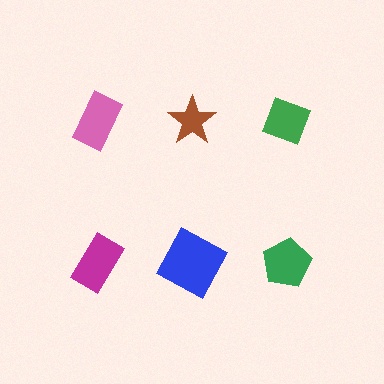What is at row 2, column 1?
A magenta rectangle.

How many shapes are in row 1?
3 shapes.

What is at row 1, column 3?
A green diamond.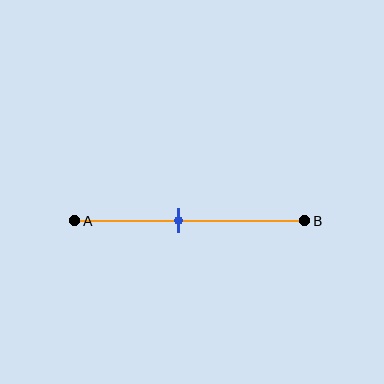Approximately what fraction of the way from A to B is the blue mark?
The blue mark is approximately 45% of the way from A to B.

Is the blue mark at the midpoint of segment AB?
No, the mark is at about 45% from A, not at the 50% midpoint.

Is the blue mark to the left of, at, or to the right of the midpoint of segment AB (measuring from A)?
The blue mark is to the left of the midpoint of segment AB.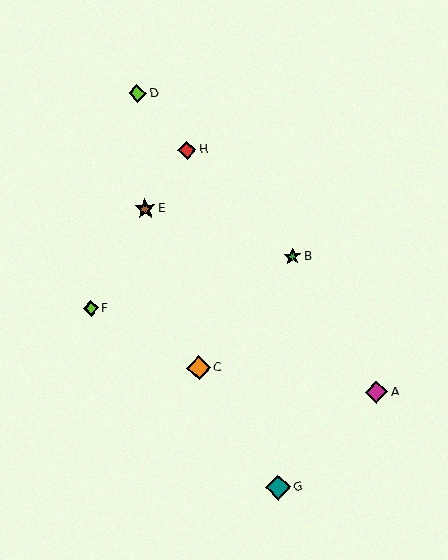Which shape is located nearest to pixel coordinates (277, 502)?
The teal diamond (labeled G) at (278, 488) is nearest to that location.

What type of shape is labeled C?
Shape C is an orange diamond.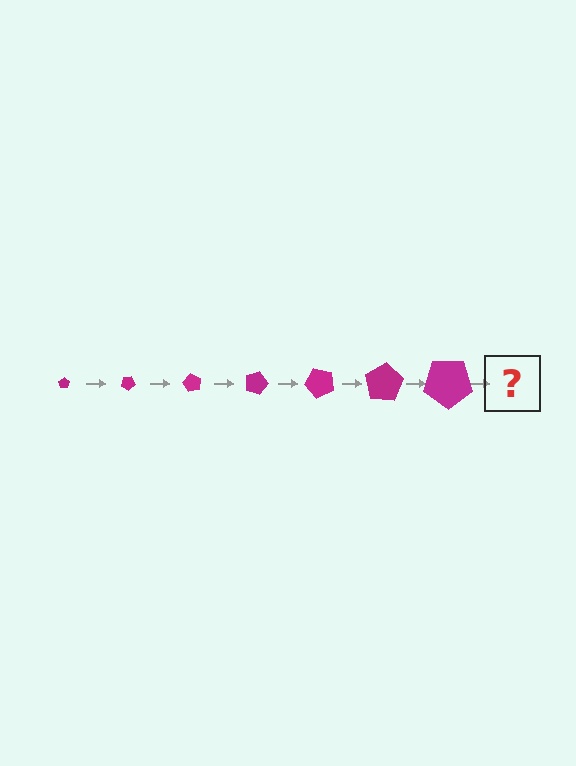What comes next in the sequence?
The next element should be a pentagon, larger than the previous one and rotated 210 degrees from the start.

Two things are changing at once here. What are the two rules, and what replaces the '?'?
The two rules are that the pentagon grows larger each step and it rotates 30 degrees each step. The '?' should be a pentagon, larger than the previous one and rotated 210 degrees from the start.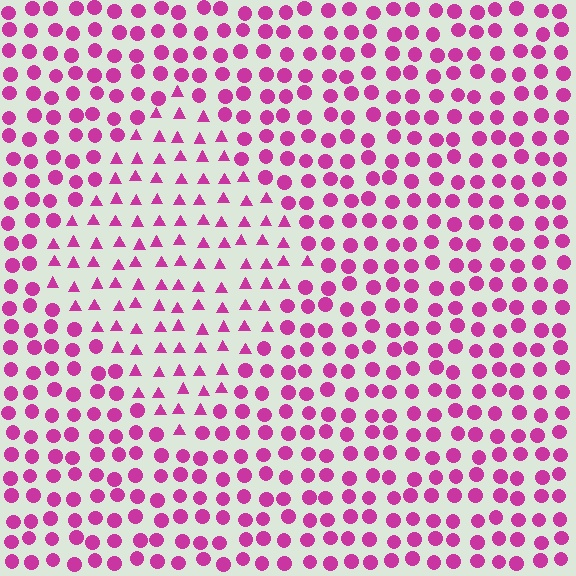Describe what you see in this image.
The image is filled with small magenta elements arranged in a uniform grid. A diamond-shaped region contains triangles, while the surrounding area contains circles. The boundary is defined purely by the change in element shape.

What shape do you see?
I see a diamond.